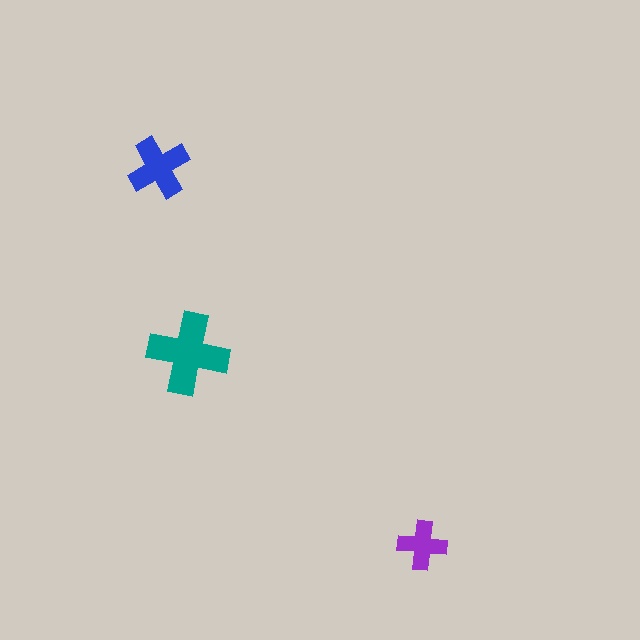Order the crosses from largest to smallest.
the teal one, the blue one, the purple one.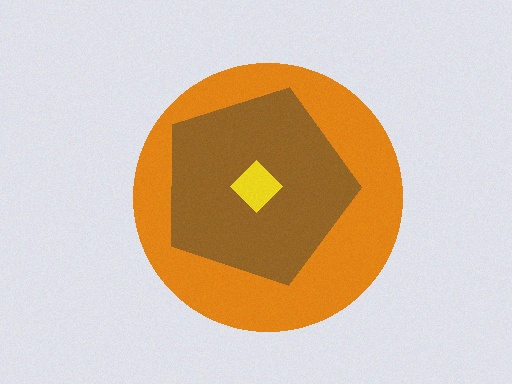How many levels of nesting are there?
3.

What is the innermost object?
The yellow diamond.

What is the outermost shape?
The orange circle.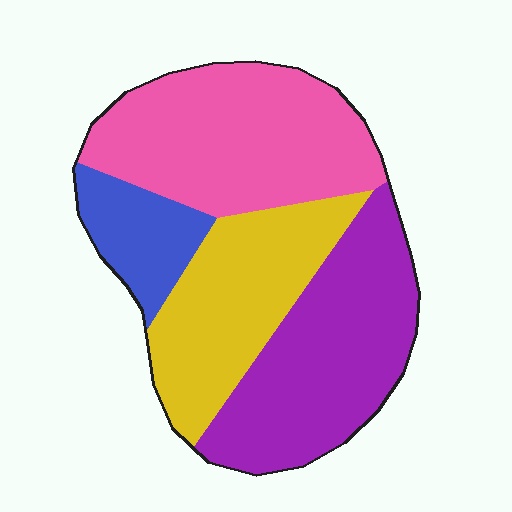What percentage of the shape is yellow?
Yellow covers 25% of the shape.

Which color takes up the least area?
Blue, at roughly 10%.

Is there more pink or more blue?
Pink.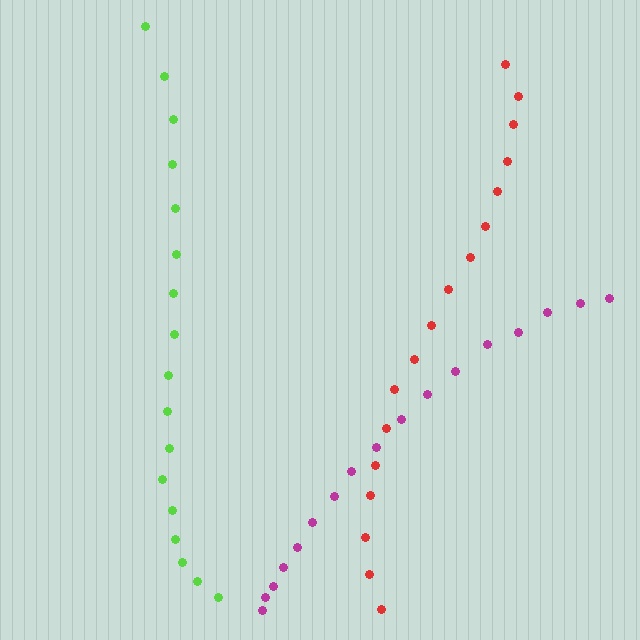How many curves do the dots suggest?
There are 3 distinct paths.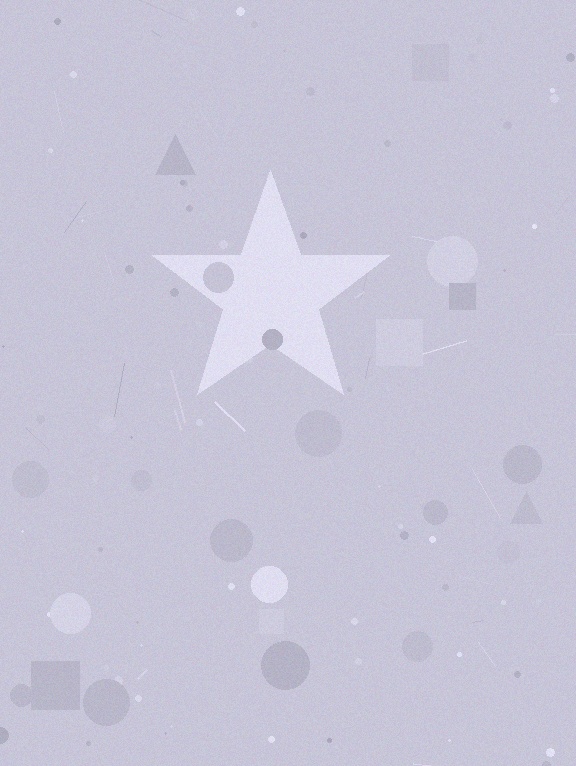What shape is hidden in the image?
A star is hidden in the image.